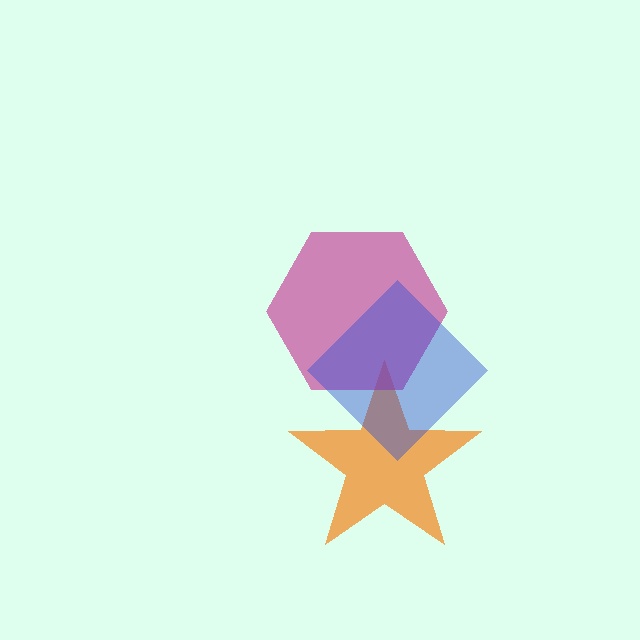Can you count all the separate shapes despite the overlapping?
Yes, there are 3 separate shapes.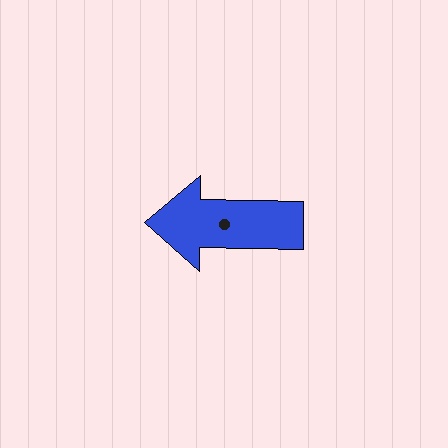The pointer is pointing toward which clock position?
Roughly 9 o'clock.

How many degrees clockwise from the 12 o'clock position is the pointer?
Approximately 271 degrees.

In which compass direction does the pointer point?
West.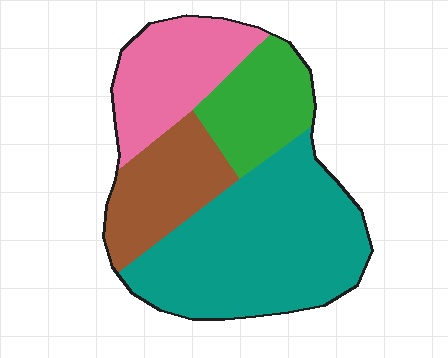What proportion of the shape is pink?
Pink covers roughly 20% of the shape.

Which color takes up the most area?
Teal, at roughly 45%.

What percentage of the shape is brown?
Brown covers about 20% of the shape.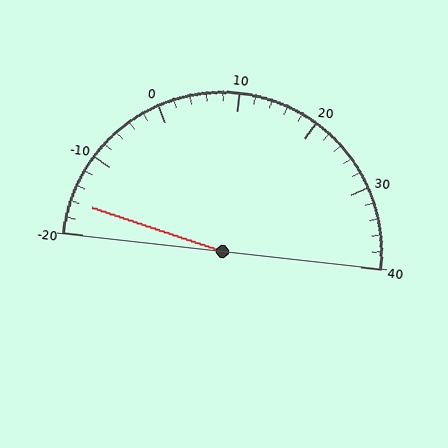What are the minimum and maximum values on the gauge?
The gauge ranges from -20 to 40.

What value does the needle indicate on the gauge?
The needle indicates approximately -16.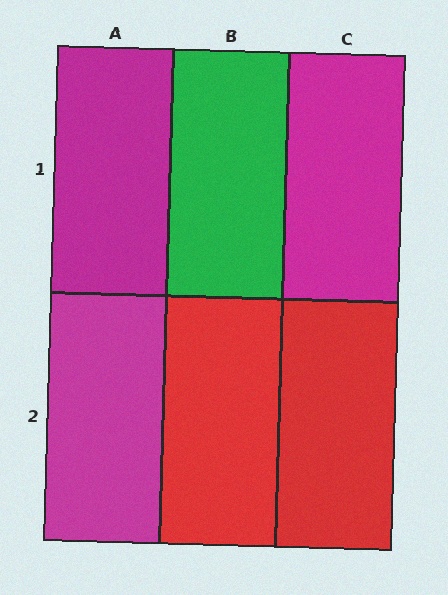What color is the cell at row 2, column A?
Magenta.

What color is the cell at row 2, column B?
Red.